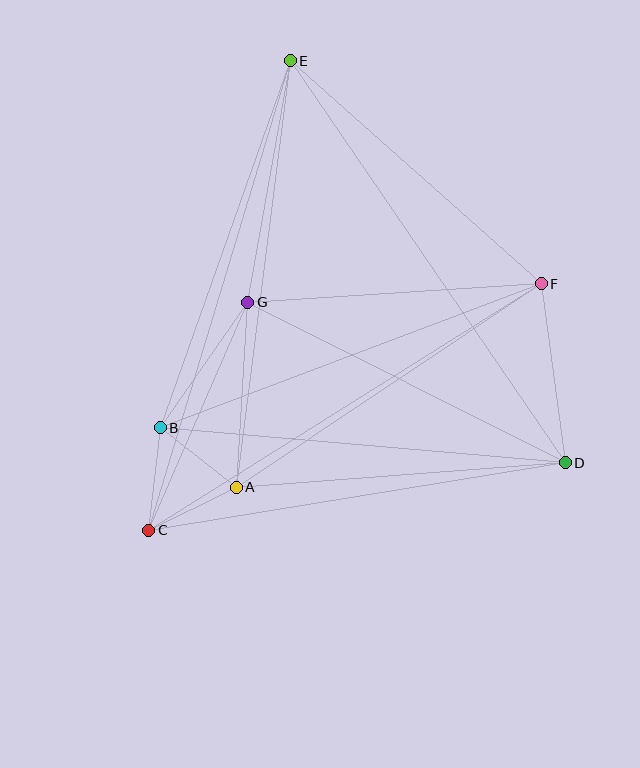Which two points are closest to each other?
Points A and B are closest to each other.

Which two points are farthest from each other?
Points C and E are farthest from each other.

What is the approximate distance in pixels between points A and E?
The distance between A and E is approximately 430 pixels.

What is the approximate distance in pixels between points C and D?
The distance between C and D is approximately 422 pixels.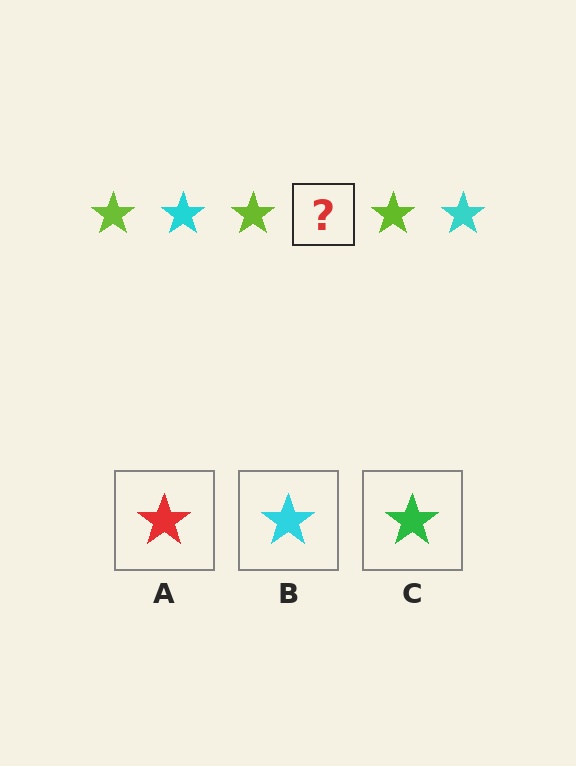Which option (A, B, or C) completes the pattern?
B.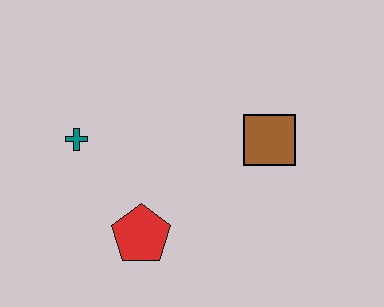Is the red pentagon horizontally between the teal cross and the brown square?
Yes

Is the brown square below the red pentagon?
No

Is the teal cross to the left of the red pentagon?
Yes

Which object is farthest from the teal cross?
The brown square is farthest from the teal cross.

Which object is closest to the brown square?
The red pentagon is closest to the brown square.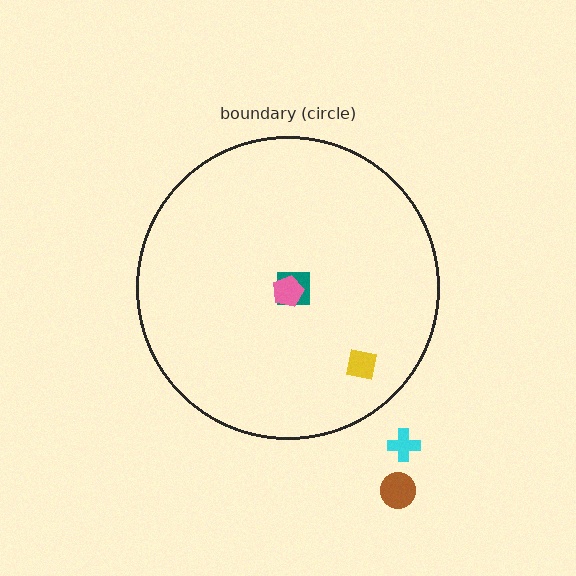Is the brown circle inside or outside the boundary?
Outside.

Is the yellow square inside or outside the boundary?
Inside.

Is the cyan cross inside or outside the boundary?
Outside.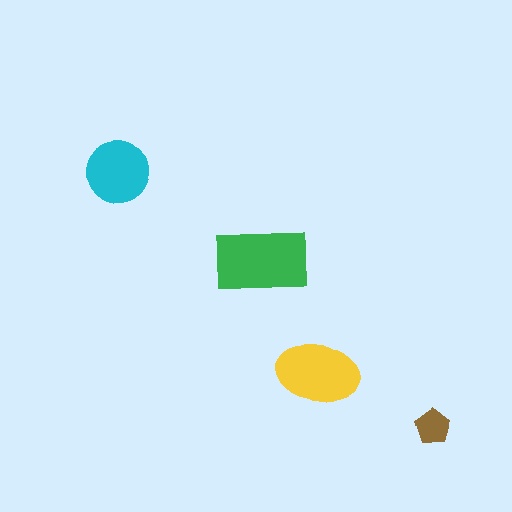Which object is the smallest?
The brown pentagon.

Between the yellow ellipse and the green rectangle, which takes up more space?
The green rectangle.